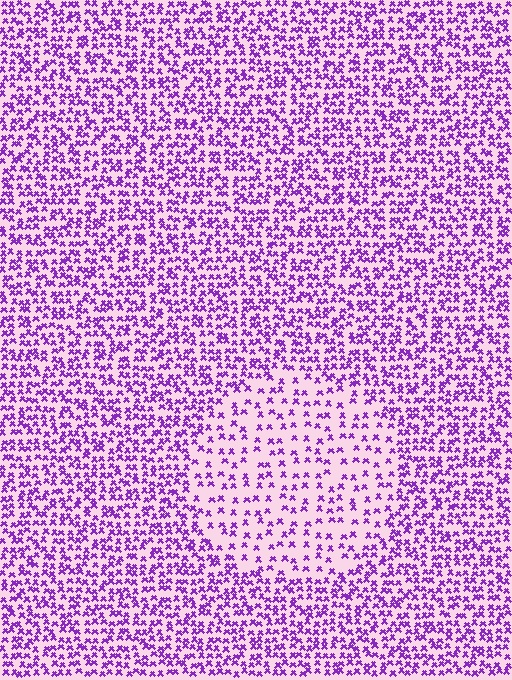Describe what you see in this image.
The image contains small purple elements arranged at two different densities. A circle-shaped region is visible where the elements are less densely packed than the surrounding area.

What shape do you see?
I see a circle.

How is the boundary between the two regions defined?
The boundary is defined by a change in element density (approximately 2.1x ratio). All elements are the same color, size, and shape.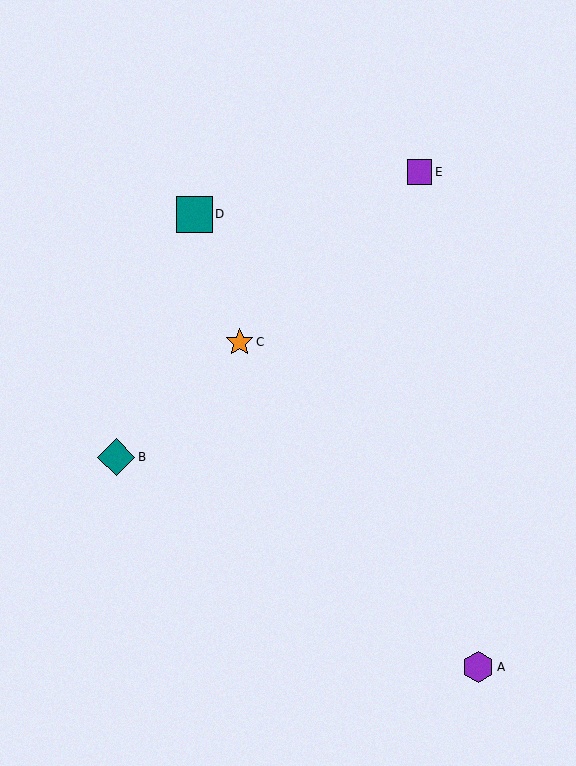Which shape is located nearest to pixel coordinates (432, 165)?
The purple square (labeled E) at (420, 172) is nearest to that location.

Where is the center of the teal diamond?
The center of the teal diamond is at (116, 457).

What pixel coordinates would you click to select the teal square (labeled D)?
Click at (195, 214) to select the teal square D.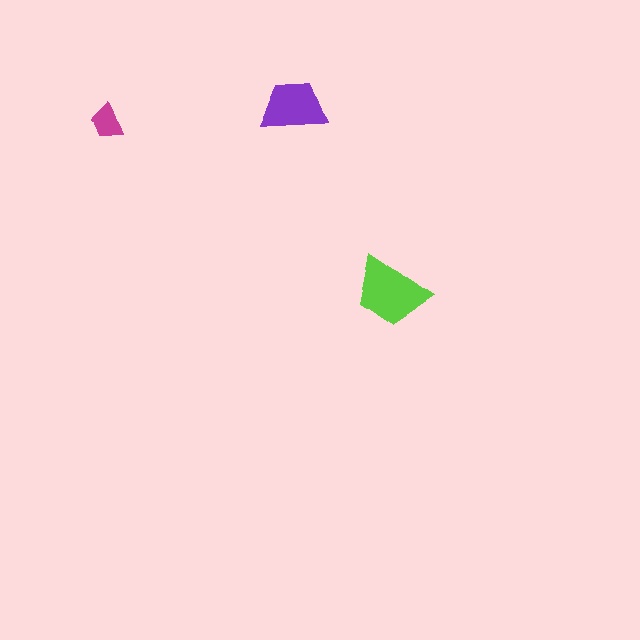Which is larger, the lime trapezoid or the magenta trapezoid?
The lime one.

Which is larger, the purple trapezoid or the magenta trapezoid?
The purple one.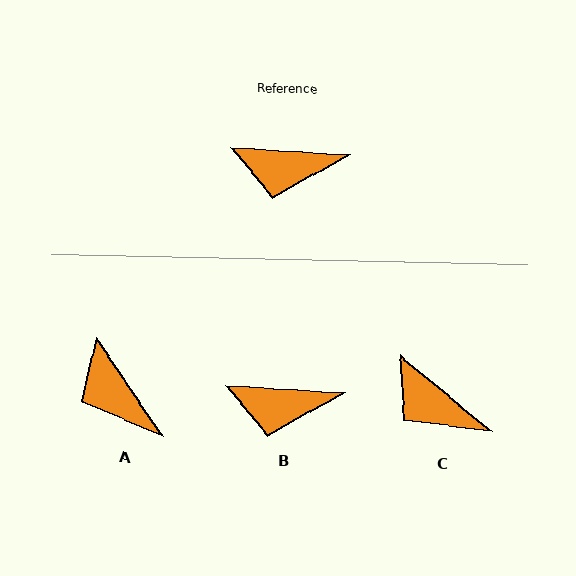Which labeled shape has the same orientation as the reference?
B.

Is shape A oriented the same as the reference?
No, it is off by about 53 degrees.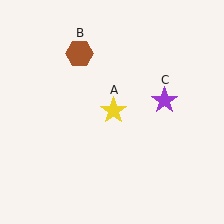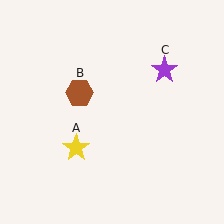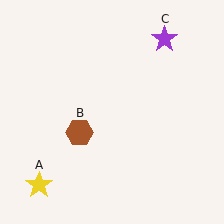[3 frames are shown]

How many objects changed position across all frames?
3 objects changed position: yellow star (object A), brown hexagon (object B), purple star (object C).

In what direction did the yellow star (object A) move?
The yellow star (object A) moved down and to the left.